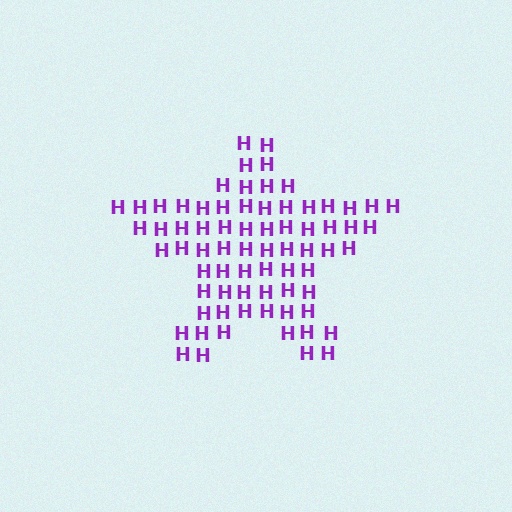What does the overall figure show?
The overall figure shows a star.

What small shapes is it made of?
It is made of small letter H's.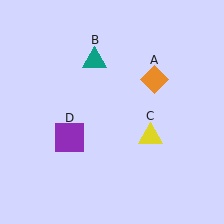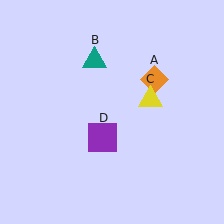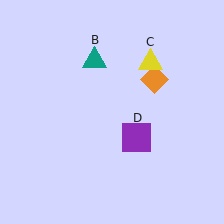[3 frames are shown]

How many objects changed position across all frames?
2 objects changed position: yellow triangle (object C), purple square (object D).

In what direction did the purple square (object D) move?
The purple square (object D) moved right.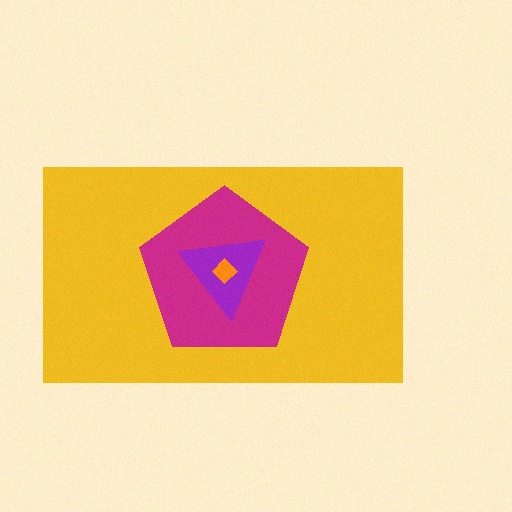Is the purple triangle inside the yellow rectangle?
Yes.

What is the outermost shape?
The yellow rectangle.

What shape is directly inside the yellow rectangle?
The magenta pentagon.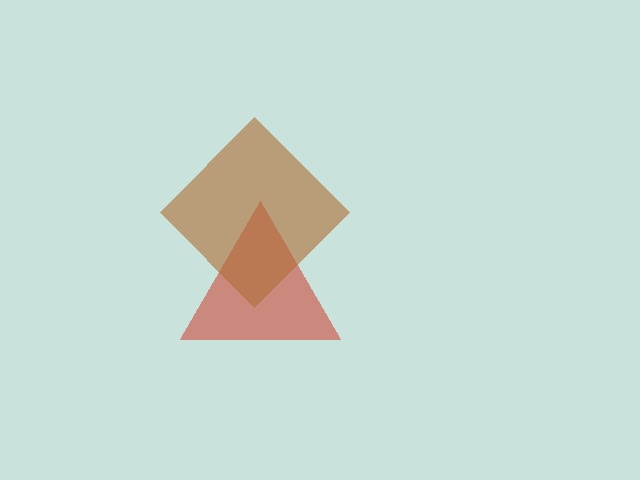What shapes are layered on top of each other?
The layered shapes are: a red triangle, a brown diamond.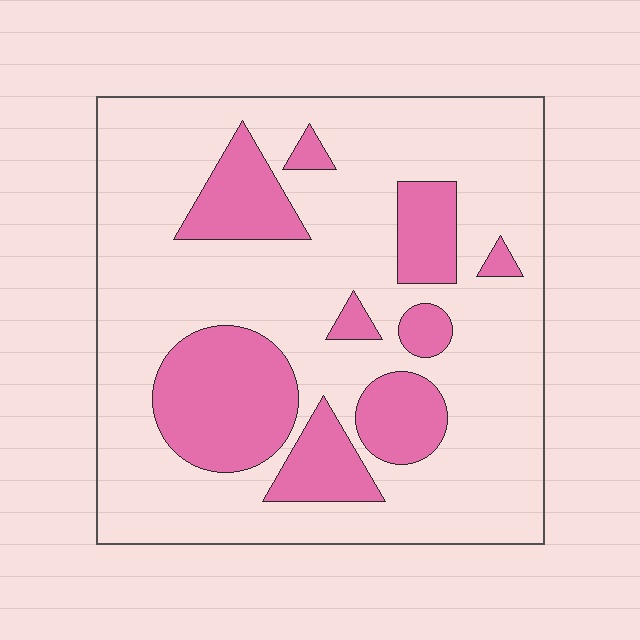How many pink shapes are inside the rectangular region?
9.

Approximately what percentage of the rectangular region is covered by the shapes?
Approximately 25%.